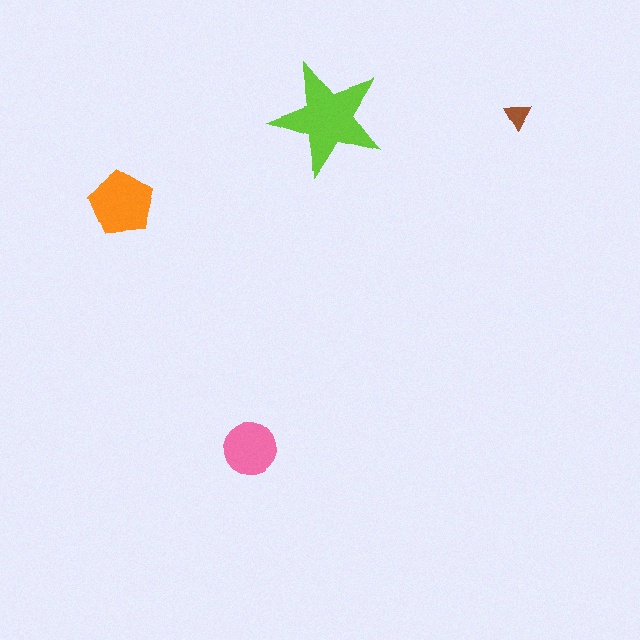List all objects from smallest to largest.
The brown triangle, the pink circle, the orange pentagon, the lime star.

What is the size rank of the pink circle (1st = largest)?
3rd.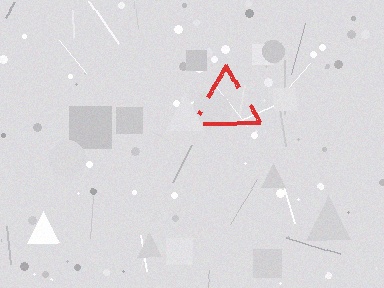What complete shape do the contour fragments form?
The contour fragments form a triangle.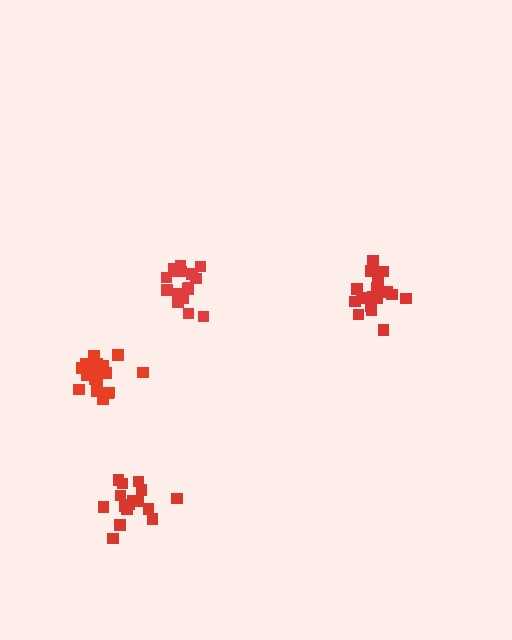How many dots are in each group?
Group 1: 16 dots, Group 2: 18 dots, Group 3: 16 dots, Group 4: 20 dots (70 total).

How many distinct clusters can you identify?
There are 4 distinct clusters.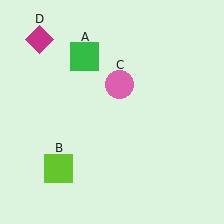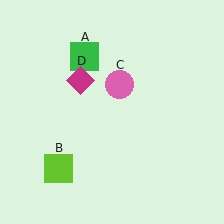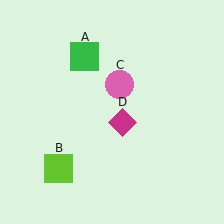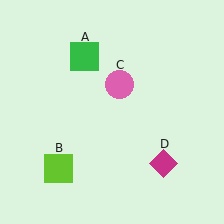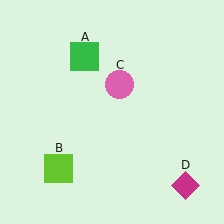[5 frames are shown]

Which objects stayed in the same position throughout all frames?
Green square (object A) and lime square (object B) and pink circle (object C) remained stationary.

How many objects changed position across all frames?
1 object changed position: magenta diamond (object D).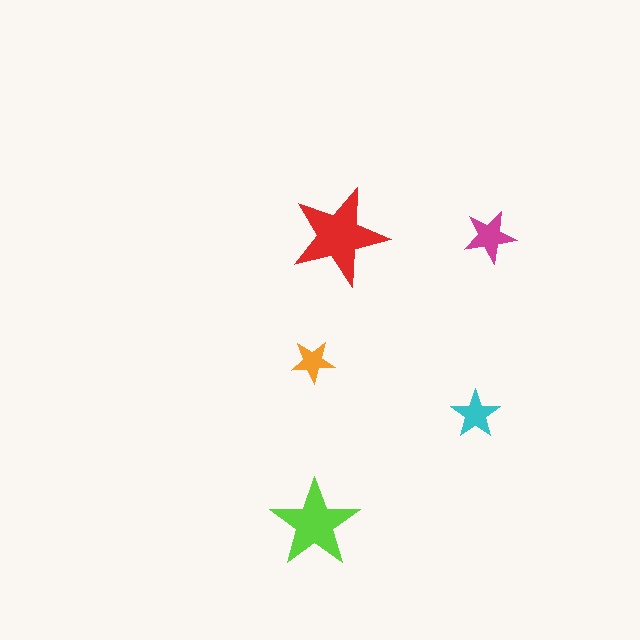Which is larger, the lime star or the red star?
The red one.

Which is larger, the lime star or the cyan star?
The lime one.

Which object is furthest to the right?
The magenta star is rightmost.